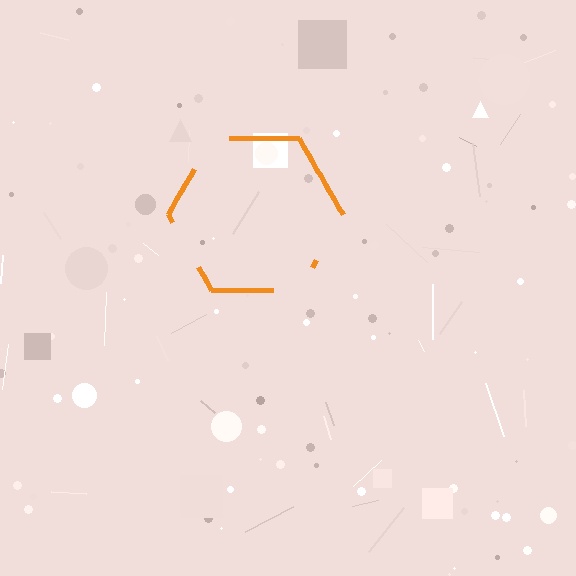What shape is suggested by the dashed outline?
The dashed outline suggests a hexagon.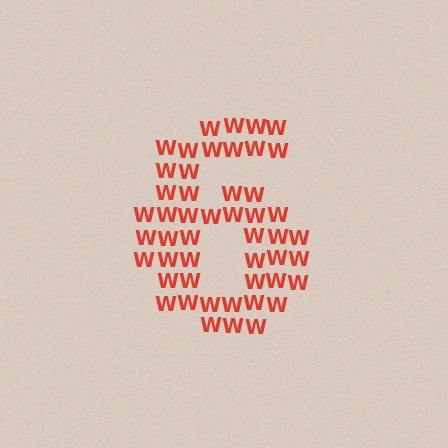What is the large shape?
The large shape is the digit 6.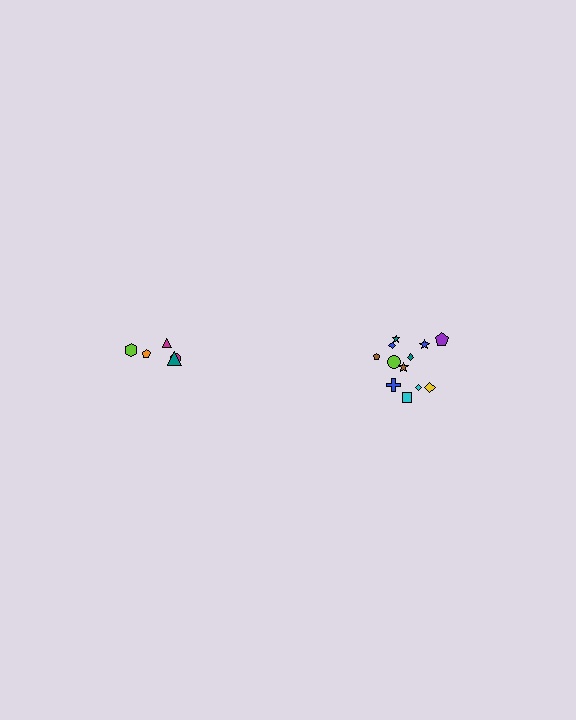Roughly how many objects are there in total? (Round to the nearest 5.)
Roughly 15 objects in total.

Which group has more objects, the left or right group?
The right group.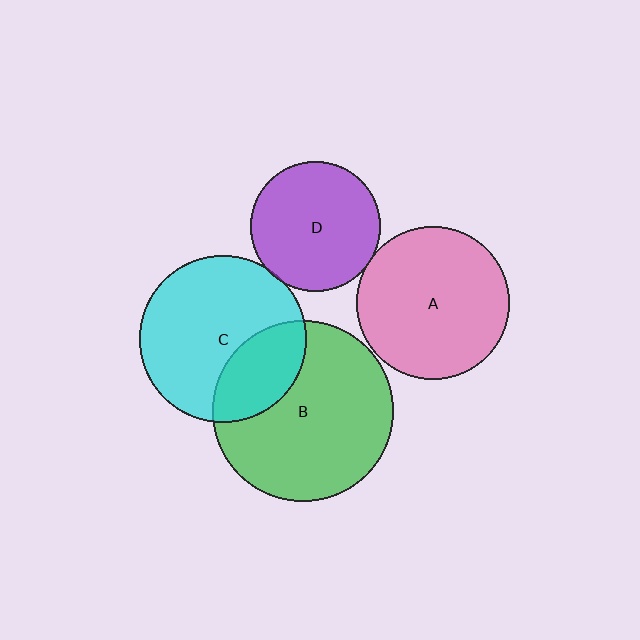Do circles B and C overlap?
Yes.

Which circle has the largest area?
Circle B (green).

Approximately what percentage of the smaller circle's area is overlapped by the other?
Approximately 30%.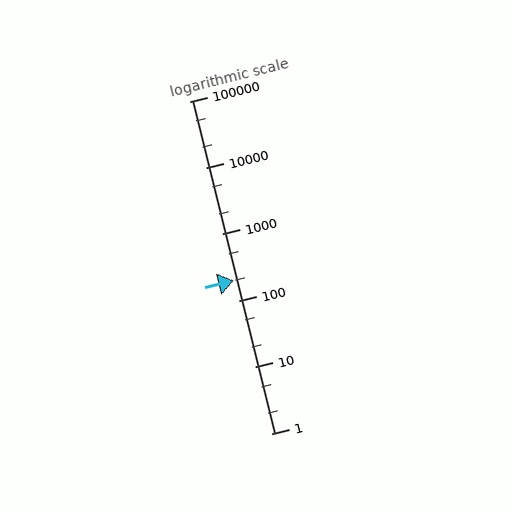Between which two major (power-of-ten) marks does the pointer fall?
The pointer is between 100 and 1000.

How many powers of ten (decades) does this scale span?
The scale spans 5 decades, from 1 to 100000.